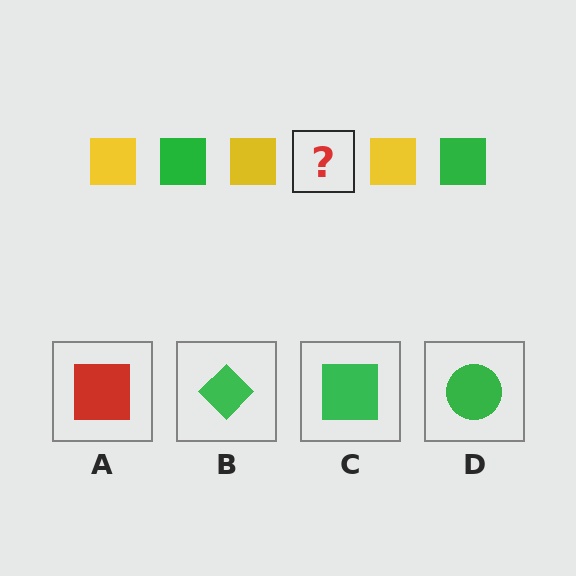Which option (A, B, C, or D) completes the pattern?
C.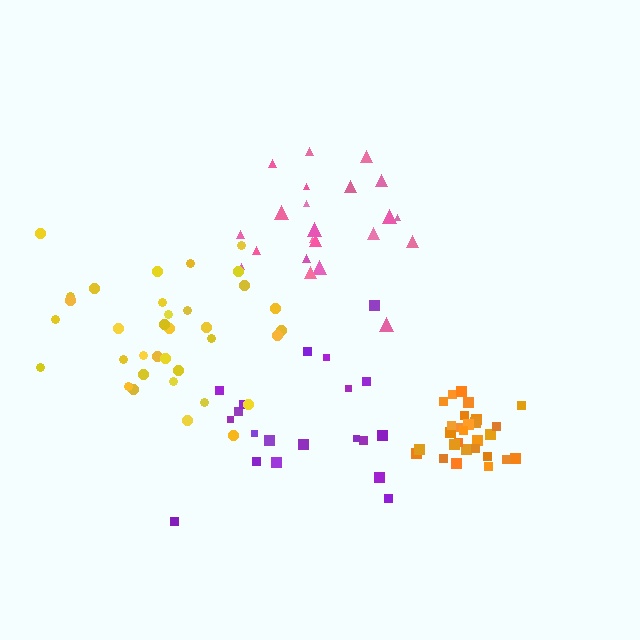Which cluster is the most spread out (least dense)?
Purple.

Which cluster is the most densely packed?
Orange.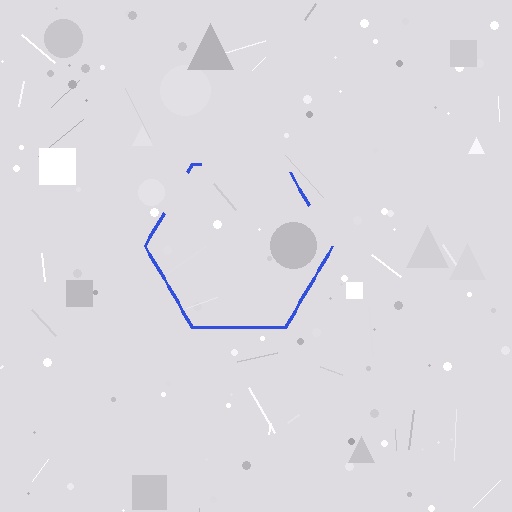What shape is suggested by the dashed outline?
The dashed outline suggests a hexagon.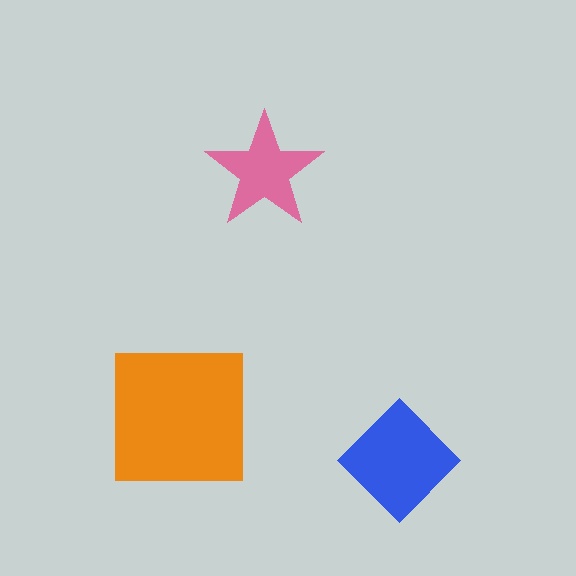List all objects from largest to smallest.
The orange square, the blue diamond, the pink star.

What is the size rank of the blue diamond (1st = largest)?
2nd.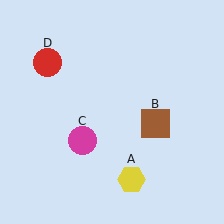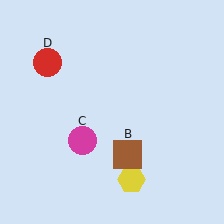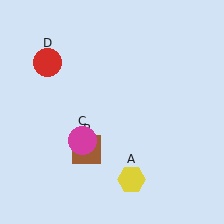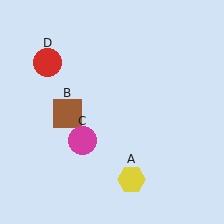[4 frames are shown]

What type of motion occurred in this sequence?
The brown square (object B) rotated clockwise around the center of the scene.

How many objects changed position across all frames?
1 object changed position: brown square (object B).